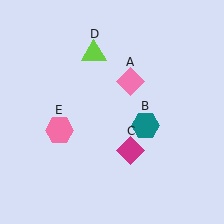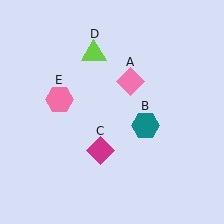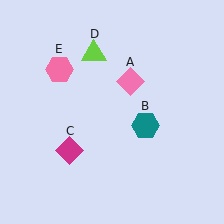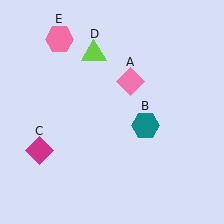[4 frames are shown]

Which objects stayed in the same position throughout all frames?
Pink diamond (object A) and teal hexagon (object B) and lime triangle (object D) remained stationary.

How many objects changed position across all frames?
2 objects changed position: magenta diamond (object C), pink hexagon (object E).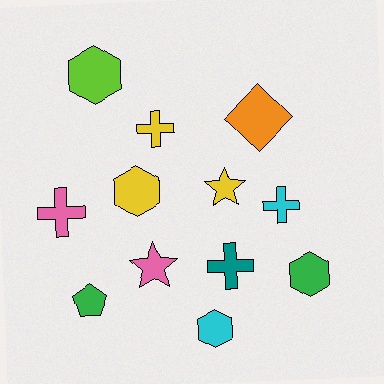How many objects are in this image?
There are 12 objects.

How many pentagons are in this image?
There is 1 pentagon.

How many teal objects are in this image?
There is 1 teal object.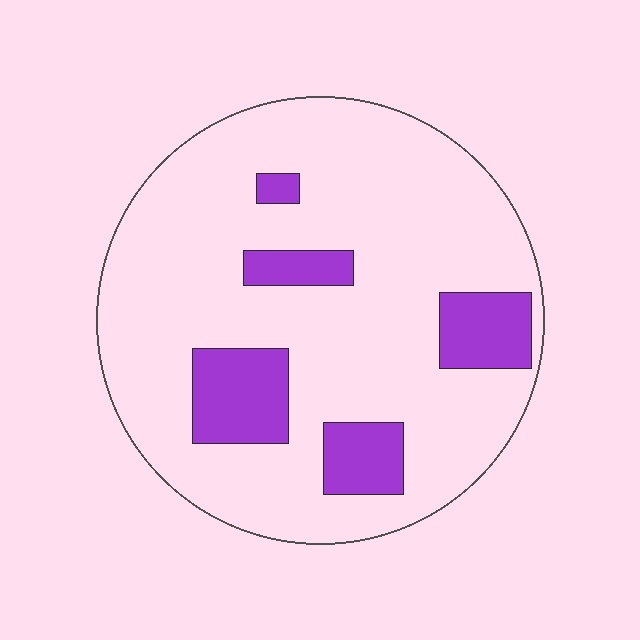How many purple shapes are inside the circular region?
5.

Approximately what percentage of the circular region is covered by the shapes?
Approximately 20%.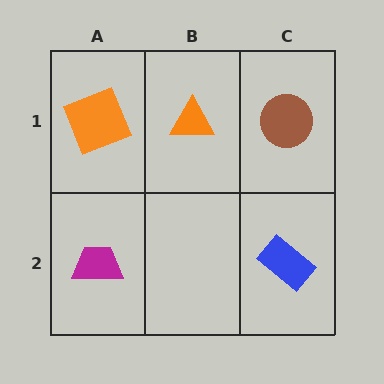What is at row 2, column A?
A magenta trapezoid.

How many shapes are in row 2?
2 shapes.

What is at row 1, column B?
An orange triangle.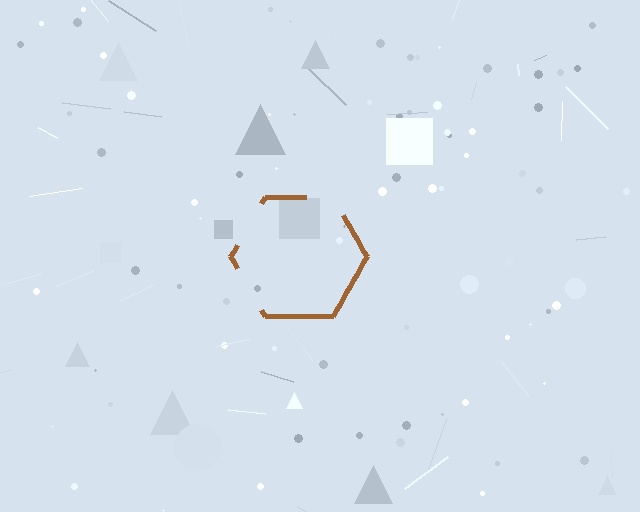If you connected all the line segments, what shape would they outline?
They would outline a hexagon.